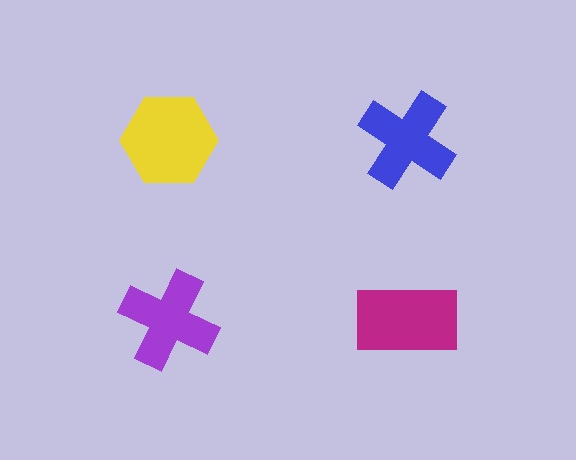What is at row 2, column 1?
A purple cross.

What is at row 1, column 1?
A yellow hexagon.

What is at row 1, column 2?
A blue cross.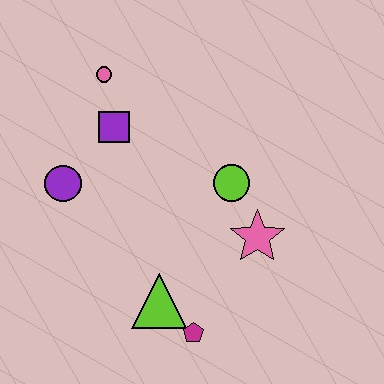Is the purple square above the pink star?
Yes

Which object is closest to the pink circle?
The purple square is closest to the pink circle.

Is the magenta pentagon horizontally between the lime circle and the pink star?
No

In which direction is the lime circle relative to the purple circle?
The lime circle is to the right of the purple circle.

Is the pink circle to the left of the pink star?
Yes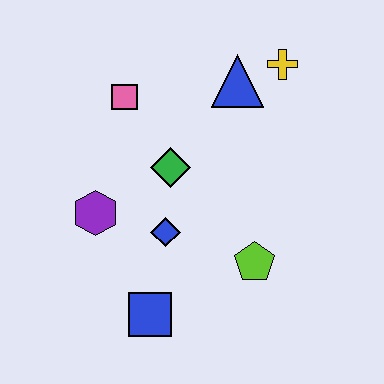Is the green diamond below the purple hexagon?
No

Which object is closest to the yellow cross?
The blue triangle is closest to the yellow cross.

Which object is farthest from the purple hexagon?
The yellow cross is farthest from the purple hexagon.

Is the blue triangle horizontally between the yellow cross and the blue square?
Yes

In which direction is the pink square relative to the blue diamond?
The pink square is above the blue diamond.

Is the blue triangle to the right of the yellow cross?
No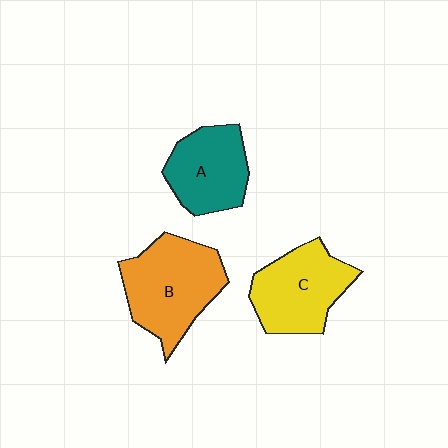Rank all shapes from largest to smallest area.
From largest to smallest: B (orange), C (yellow), A (teal).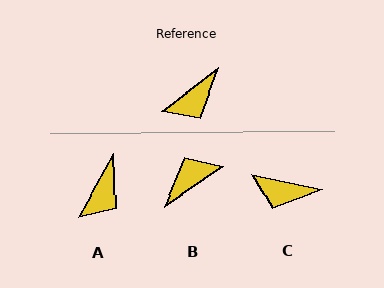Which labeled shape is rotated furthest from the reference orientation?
B, about 178 degrees away.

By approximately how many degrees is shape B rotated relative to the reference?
Approximately 178 degrees counter-clockwise.